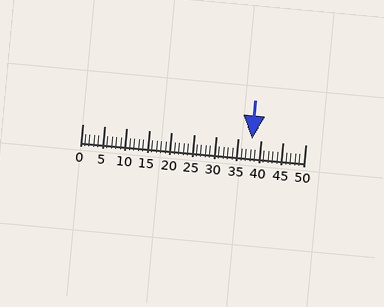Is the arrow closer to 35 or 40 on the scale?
The arrow is closer to 40.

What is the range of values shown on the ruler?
The ruler shows values from 0 to 50.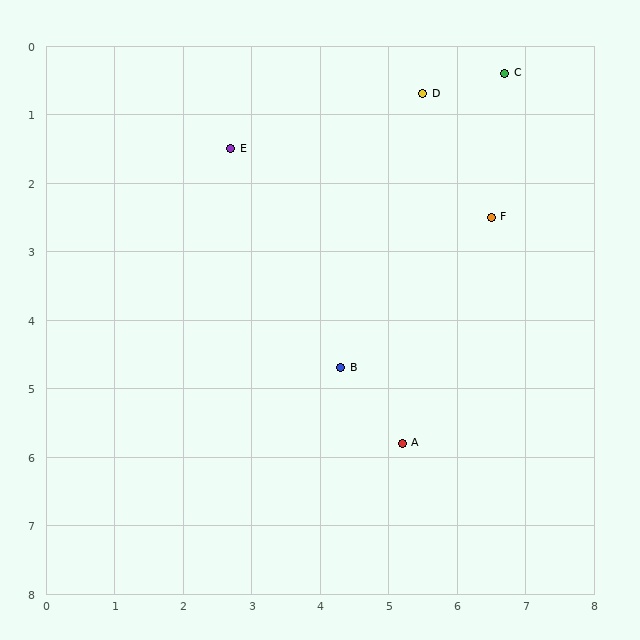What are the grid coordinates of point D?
Point D is at approximately (5.5, 0.7).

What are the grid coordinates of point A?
Point A is at approximately (5.2, 5.8).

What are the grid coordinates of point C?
Point C is at approximately (6.7, 0.4).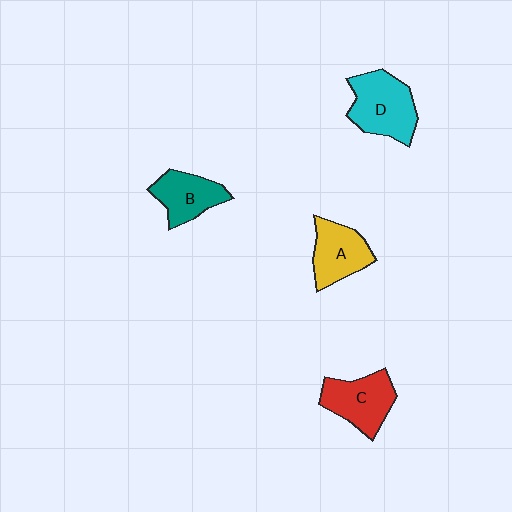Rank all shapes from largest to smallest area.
From largest to smallest: D (cyan), C (red), A (yellow), B (teal).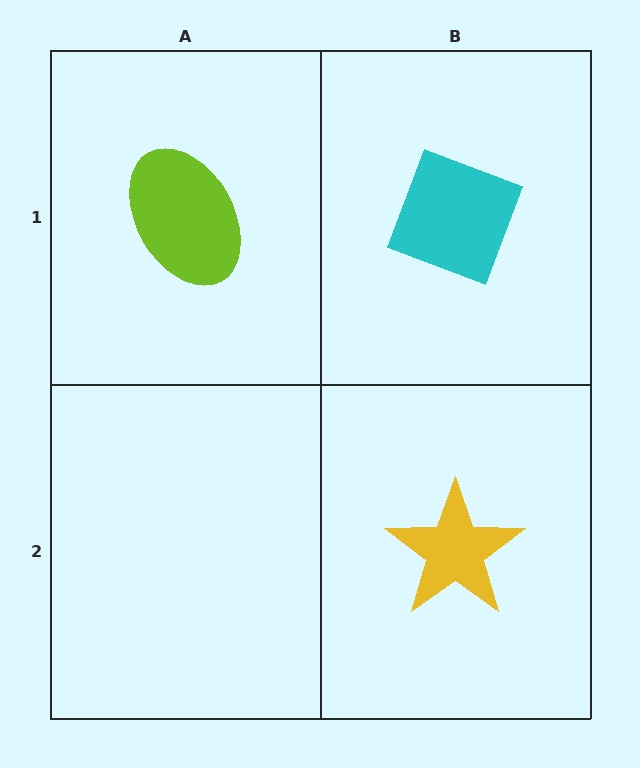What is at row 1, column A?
A lime ellipse.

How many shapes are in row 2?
1 shape.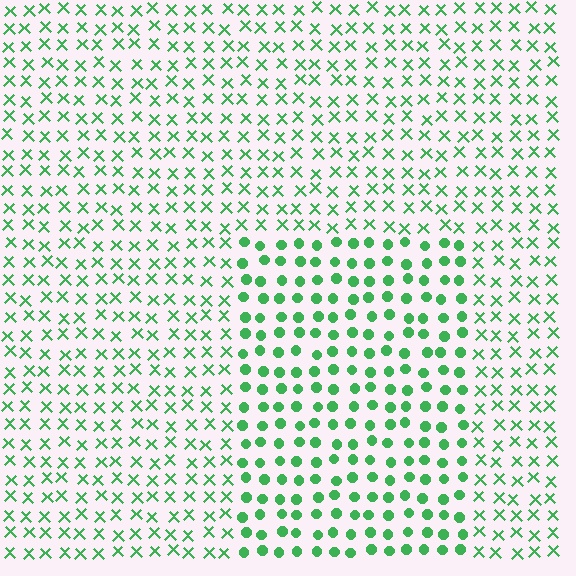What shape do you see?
I see a rectangle.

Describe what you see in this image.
The image is filled with small green elements arranged in a uniform grid. A rectangle-shaped region contains circles, while the surrounding area contains X marks. The boundary is defined purely by the change in element shape.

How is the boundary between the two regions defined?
The boundary is defined by a change in element shape: circles inside vs. X marks outside. All elements share the same color and spacing.